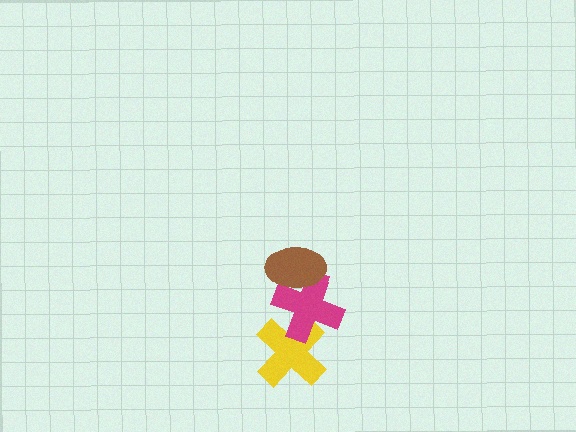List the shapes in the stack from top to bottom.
From top to bottom: the brown ellipse, the magenta cross, the yellow cross.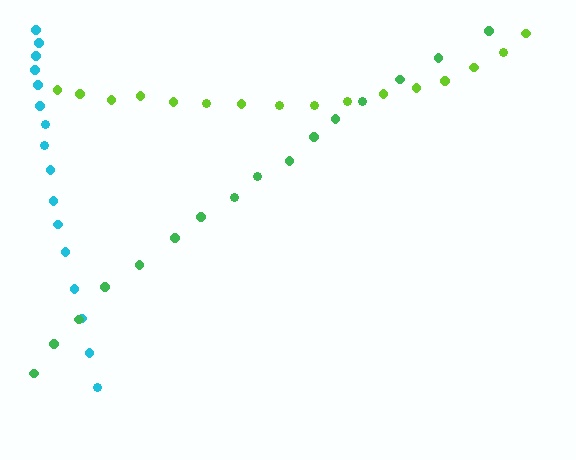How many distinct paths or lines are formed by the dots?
There are 3 distinct paths.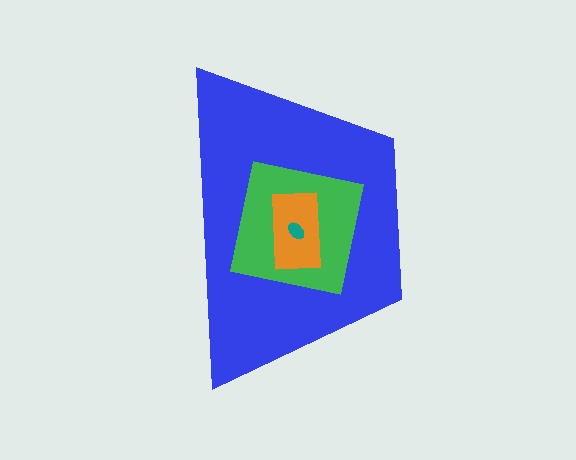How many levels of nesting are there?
4.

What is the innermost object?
The teal ellipse.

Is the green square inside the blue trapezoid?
Yes.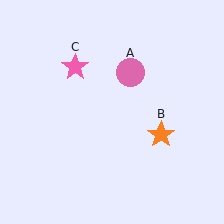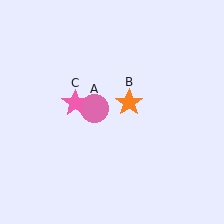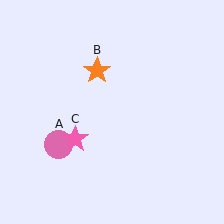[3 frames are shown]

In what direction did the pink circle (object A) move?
The pink circle (object A) moved down and to the left.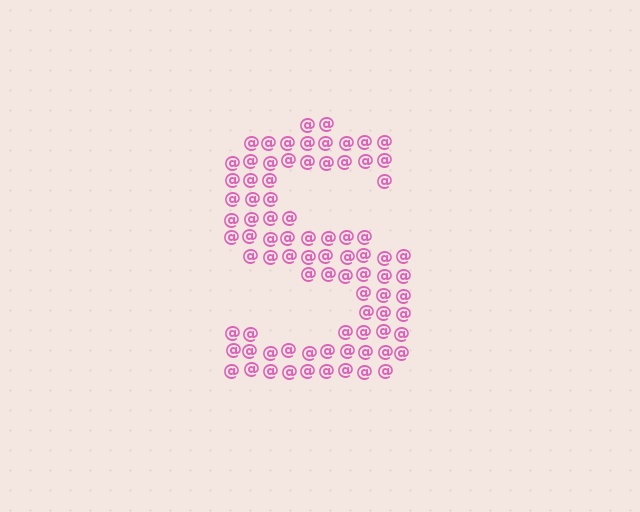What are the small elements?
The small elements are at signs.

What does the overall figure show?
The overall figure shows the letter S.